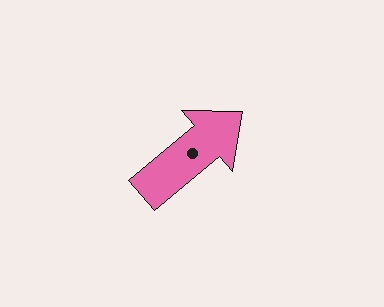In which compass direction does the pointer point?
Northeast.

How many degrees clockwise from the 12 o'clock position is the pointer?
Approximately 50 degrees.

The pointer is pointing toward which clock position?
Roughly 2 o'clock.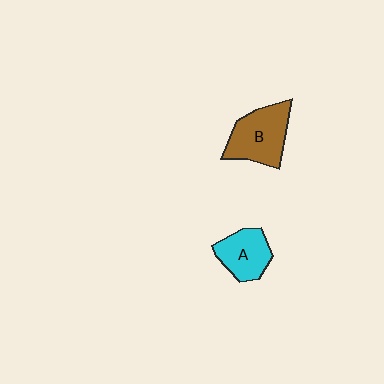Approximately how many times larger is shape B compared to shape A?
Approximately 1.3 times.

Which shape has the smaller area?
Shape A (cyan).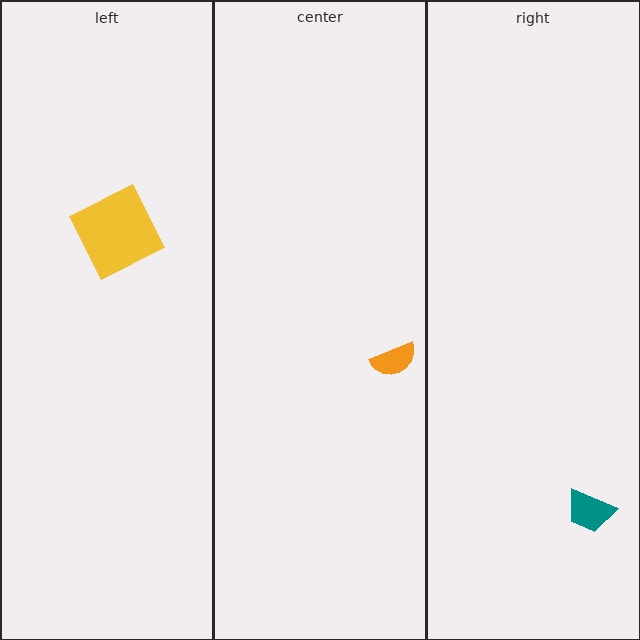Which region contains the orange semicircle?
The center region.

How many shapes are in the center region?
1.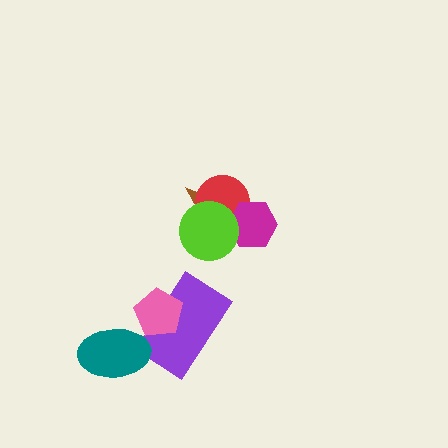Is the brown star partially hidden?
Yes, it is partially covered by another shape.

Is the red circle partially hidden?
Yes, it is partially covered by another shape.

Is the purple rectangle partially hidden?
Yes, it is partially covered by another shape.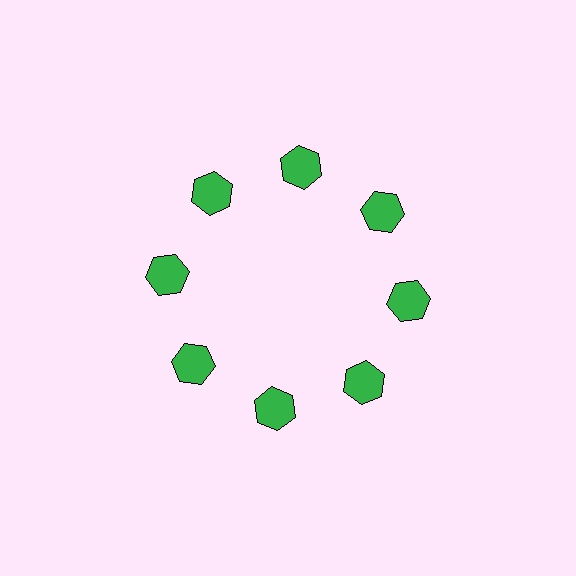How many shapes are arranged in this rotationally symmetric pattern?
There are 8 shapes, arranged in 8 groups of 1.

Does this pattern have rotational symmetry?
Yes, this pattern has 8-fold rotational symmetry. It looks the same after rotating 45 degrees around the center.